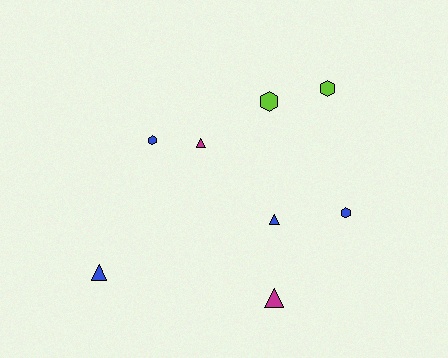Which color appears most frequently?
Blue, with 4 objects.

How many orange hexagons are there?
There are no orange hexagons.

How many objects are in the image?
There are 8 objects.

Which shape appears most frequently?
Hexagon, with 4 objects.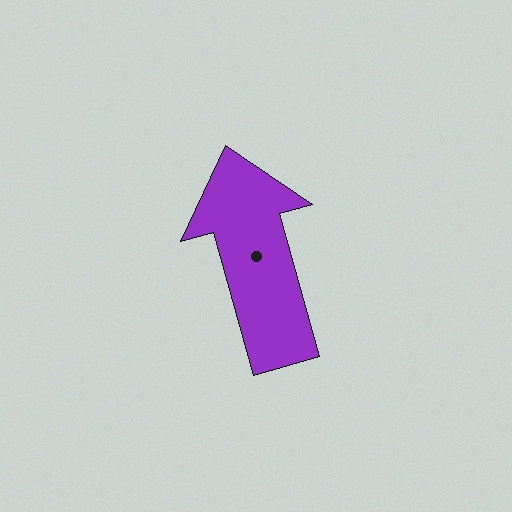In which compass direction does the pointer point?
North.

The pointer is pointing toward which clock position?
Roughly 11 o'clock.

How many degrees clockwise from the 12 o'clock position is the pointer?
Approximately 344 degrees.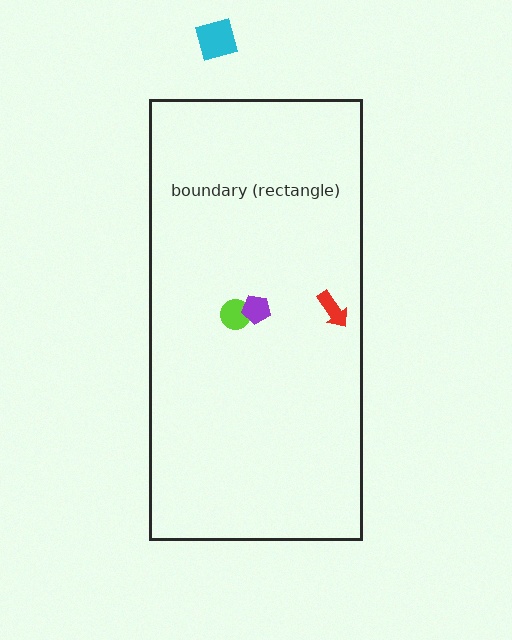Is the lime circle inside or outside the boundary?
Inside.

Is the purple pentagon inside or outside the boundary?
Inside.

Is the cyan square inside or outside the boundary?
Outside.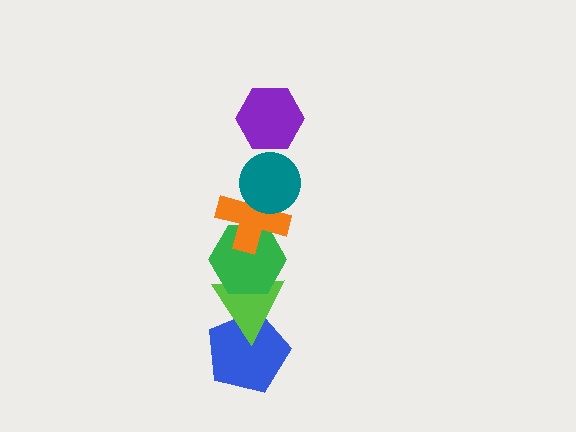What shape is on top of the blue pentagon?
The lime triangle is on top of the blue pentagon.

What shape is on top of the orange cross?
The teal circle is on top of the orange cross.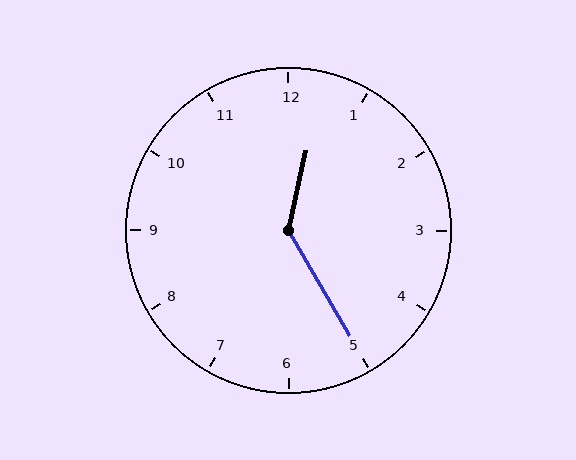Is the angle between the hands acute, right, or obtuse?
It is obtuse.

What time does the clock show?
12:25.